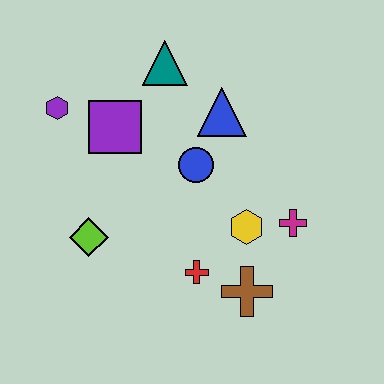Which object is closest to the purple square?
The purple hexagon is closest to the purple square.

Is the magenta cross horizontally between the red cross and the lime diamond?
No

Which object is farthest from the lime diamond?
The magenta cross is farthest from the lime diamond.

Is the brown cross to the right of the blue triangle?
Yes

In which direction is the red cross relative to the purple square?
The red cross is below the purple square.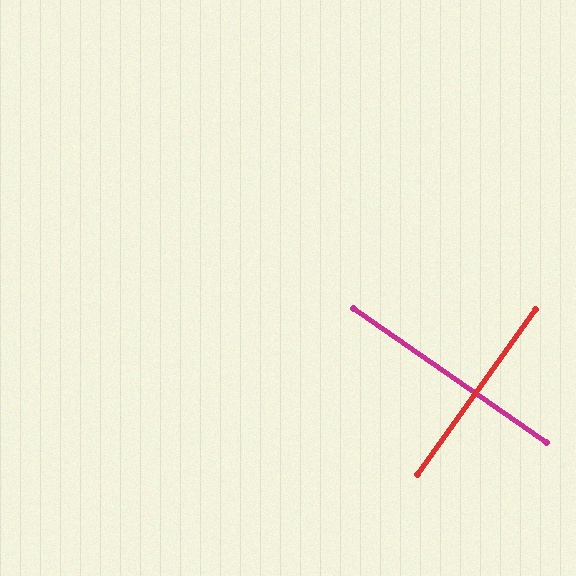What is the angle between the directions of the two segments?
Approximately 89 degrees.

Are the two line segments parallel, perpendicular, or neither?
Perpendicular — they meet at approximately 89°.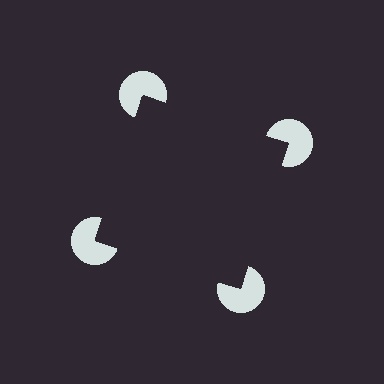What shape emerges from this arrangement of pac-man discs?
An illusory square — its edges are inferred from the aligned wedge cuts in the pac-man discs, not physically drawn.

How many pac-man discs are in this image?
There are 4 — one at each vertex of the illusory square.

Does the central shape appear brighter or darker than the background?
It typically appears slightly darker than the background, even though no actual brightness change is drawn.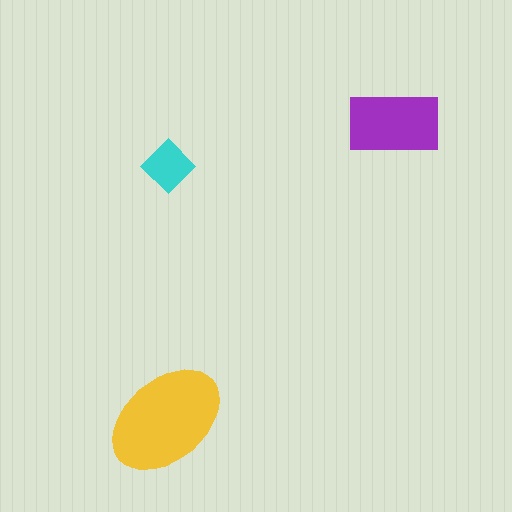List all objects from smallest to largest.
The cyan diamond, the purple rectangle, the yellow ellipse.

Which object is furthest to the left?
The yellow ellipse is leftmost.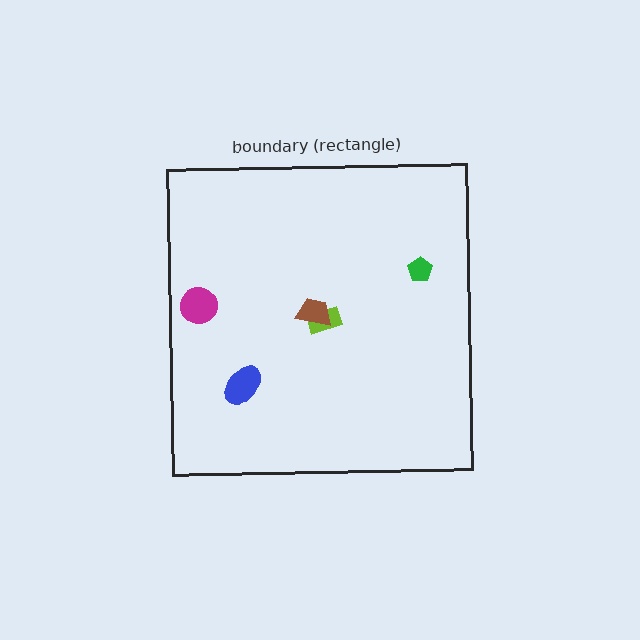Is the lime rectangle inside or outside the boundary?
Inside.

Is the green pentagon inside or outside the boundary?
Inside.